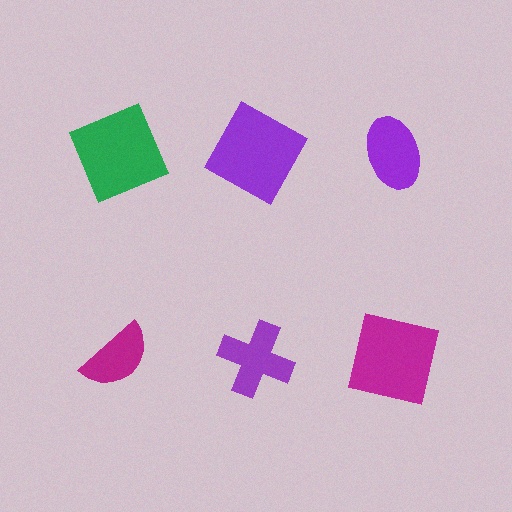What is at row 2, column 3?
A magenta square.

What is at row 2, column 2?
A purple cross.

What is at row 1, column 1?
A green square.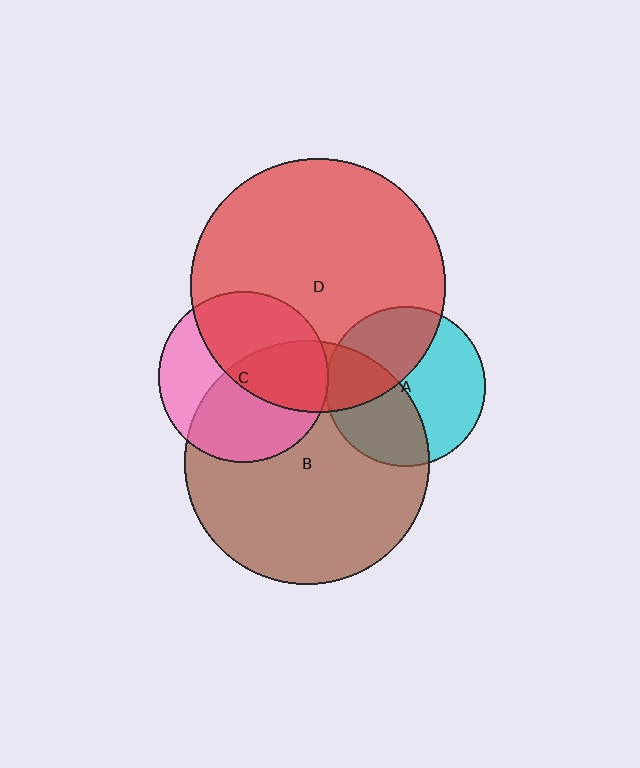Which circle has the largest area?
Circle D (red).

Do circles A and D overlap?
Yes.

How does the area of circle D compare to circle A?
Approximately 2.5 times.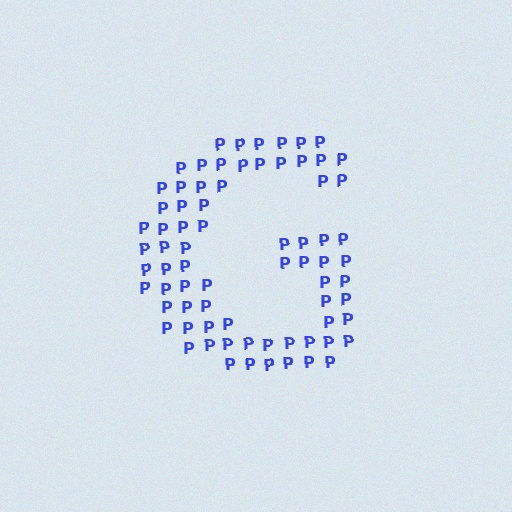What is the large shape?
The large shape is the letter G.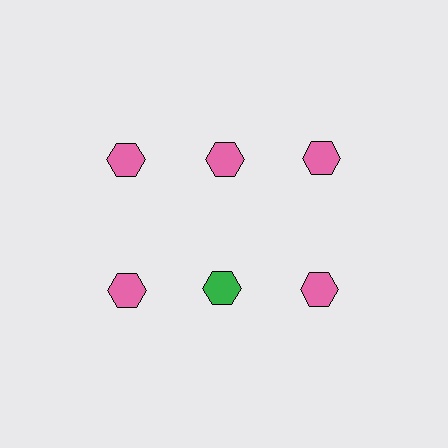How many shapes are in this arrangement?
There are 6 shapes arranged in a grid pattern.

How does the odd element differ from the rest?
It has a different color: green instead of pink.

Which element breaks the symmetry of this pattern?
The green hexagon in the second row, second from left column breaks the symmetry. All other shapes are pink hexagons.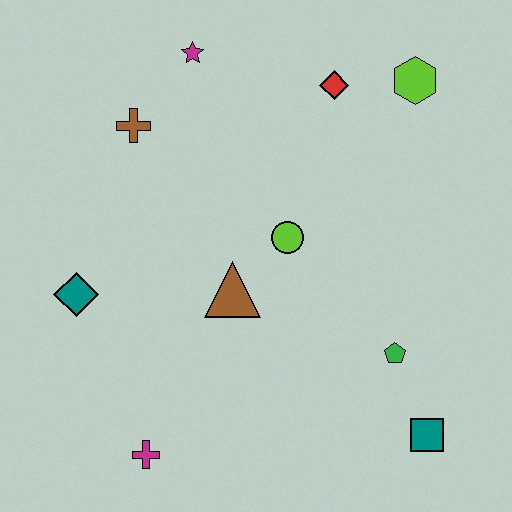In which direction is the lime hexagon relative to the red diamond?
The lime hexagon is to the right of the red diamond.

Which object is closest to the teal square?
The green pentagon is closest to the teal square.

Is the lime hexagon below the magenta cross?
No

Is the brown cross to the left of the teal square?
Yes